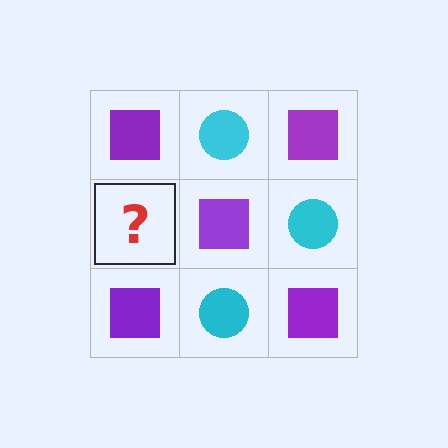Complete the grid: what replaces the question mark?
The question mark should be replaced with a cyan circle.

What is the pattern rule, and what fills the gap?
The rule is that it alternates purple square and cyan circle in a checkerboard pattern. The gap should be filled with a cyan circle.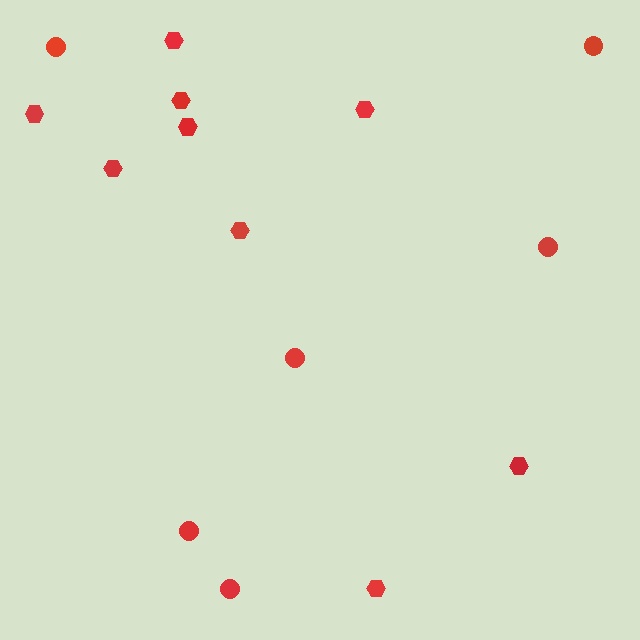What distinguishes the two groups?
There are 2 groups: one group of hexagons (9) and one group of circles (6).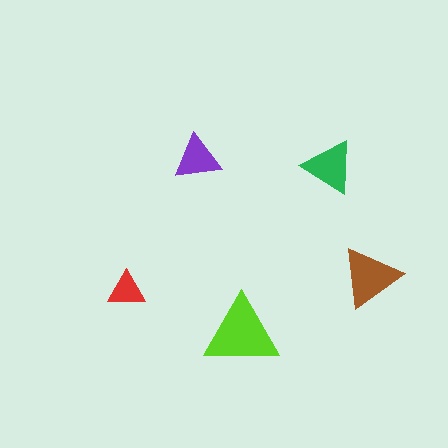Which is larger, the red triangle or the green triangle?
The green one.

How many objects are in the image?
There are 5 objects in the image.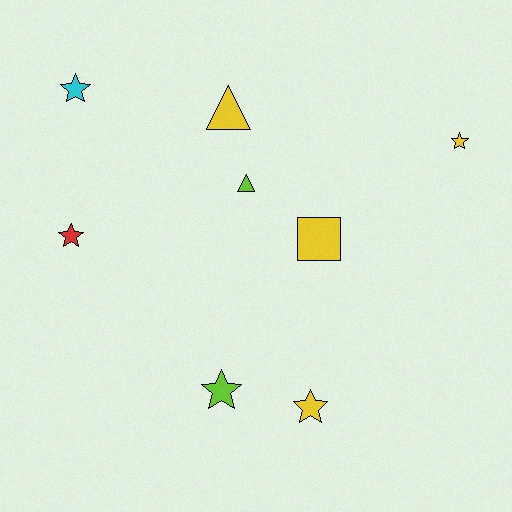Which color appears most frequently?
Yellow, with 4 objects.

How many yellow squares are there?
There is 1 yellow square.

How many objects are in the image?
There are 8 objects.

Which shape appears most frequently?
Star, with 5 objects.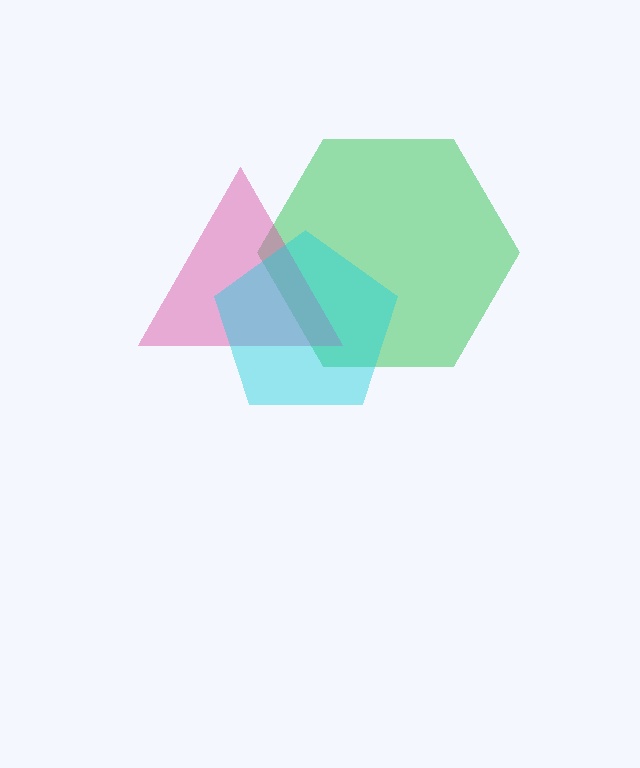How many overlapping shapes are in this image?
There are 3 overlapping shapes in the image.